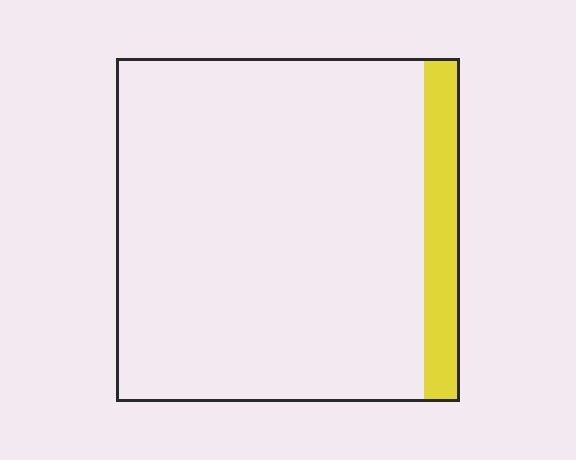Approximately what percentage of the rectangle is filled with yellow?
Approximately 10%.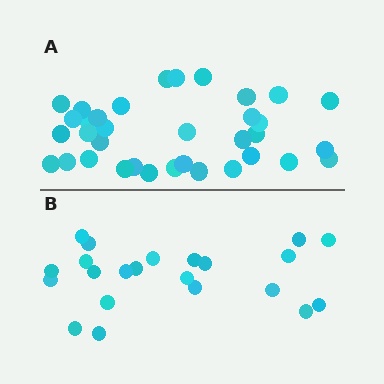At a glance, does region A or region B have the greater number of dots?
Region A (the top region) has more dots.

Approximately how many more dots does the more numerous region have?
Region A has approximately 15 more dots than region B.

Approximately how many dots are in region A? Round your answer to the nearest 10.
About 40 dots. (The exact count is 35, which rounds to 40.)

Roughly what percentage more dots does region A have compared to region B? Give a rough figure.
About 60% more.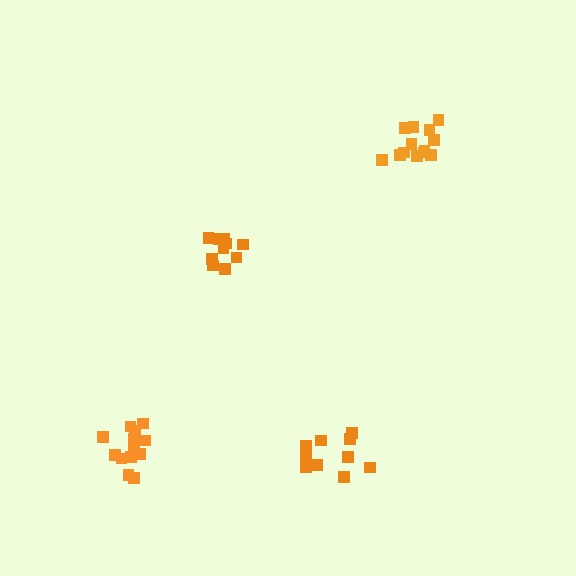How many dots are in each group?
Group 1: 10 dots, Group 2: 13 dots, Group 3: 13 dots, Group 4: 10 dots (46 total).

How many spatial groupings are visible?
There are 4 spatial groupings.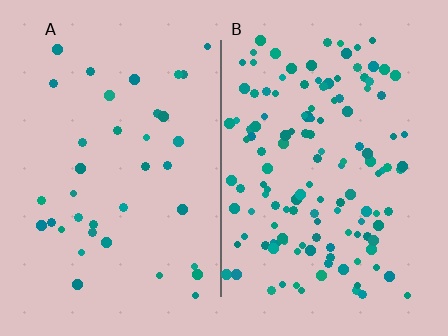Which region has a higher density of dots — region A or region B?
B (the right).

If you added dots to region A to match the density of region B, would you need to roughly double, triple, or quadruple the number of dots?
Approximately quadruple.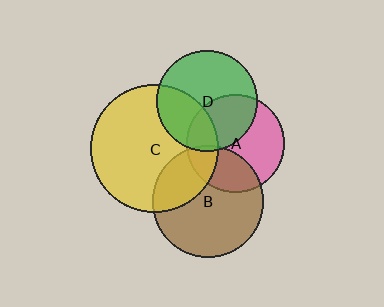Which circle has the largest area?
Circle C (yellow).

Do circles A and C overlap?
Yes.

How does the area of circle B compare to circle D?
Approximately 1.2 times.